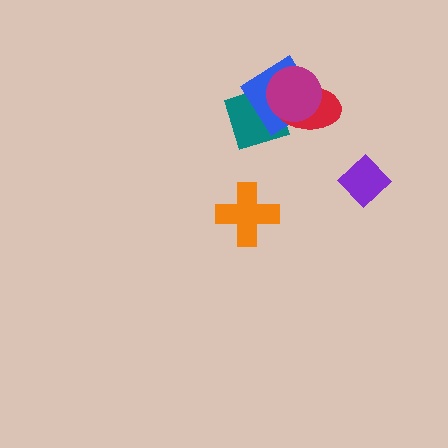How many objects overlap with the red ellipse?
3 objects overlap with the red ellipse.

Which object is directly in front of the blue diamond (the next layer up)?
The red ellipse is directly in front of the blue diamond.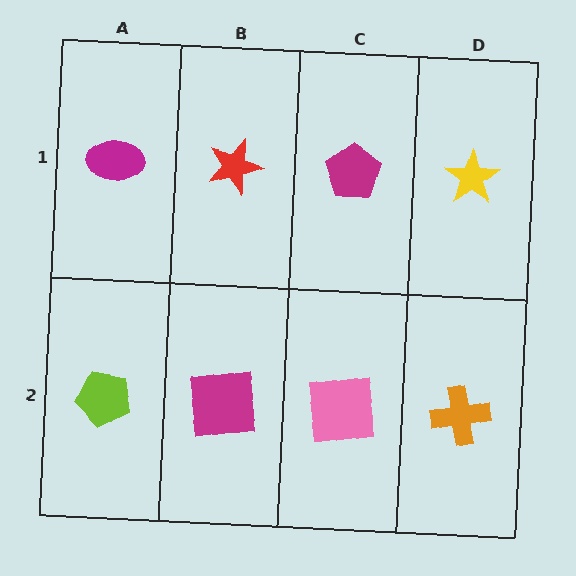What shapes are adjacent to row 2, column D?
A yellow star (row 1, column D), a pink square (row 2, column C).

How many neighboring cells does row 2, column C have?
3.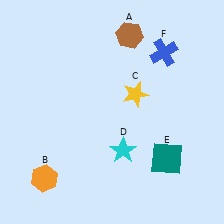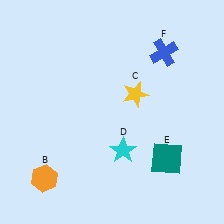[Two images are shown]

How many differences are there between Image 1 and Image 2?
There is 1 difference between the two images.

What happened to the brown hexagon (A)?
The brown hexagon (A) was removed in Image 2. It was in the top-right area of Image 1.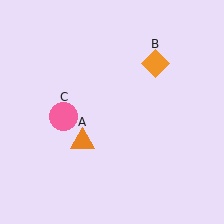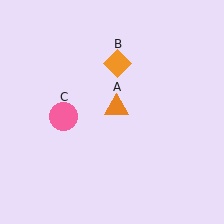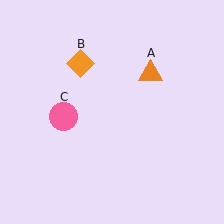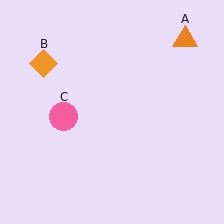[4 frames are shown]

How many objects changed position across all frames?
2 objects changed position: orange triangle (object A), orange diamond (object B).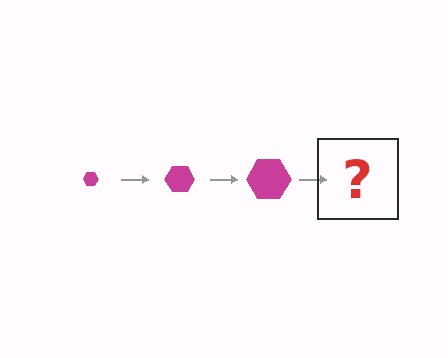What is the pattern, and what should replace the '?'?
The pattern is that the hexagon gets progressively larger each step. The '?' should be a magenta hexagon, larger than the previous one.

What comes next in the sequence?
The next element should be a magenta hexagon, larger than the previous one.